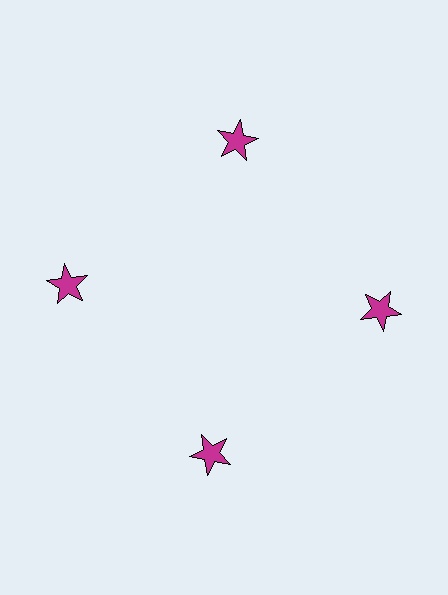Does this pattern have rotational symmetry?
Yes, this pattern has 4-fold rotational symmetry. It looks the same after rotating 90 degrees around the center.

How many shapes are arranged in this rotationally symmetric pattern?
There are 4 shapes, arranged in 4 groups of 1.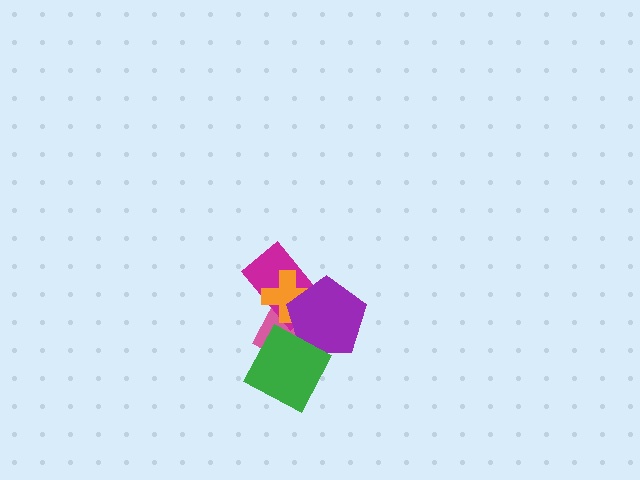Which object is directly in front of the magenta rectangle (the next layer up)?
The orange cross is directly in front of the magenta rectangle.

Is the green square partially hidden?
No, no other shape covers it.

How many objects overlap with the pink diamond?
4 objects overlap with the pink diamond.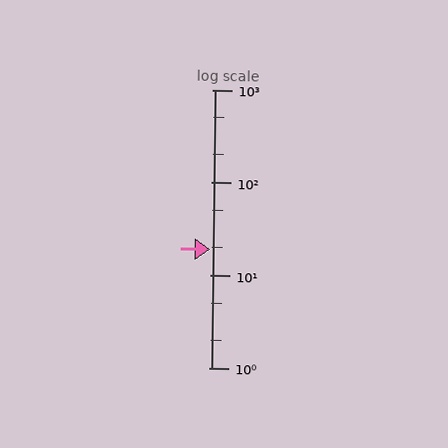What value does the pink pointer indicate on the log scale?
The pointer indicates approximately 19.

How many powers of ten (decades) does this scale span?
The scale spans 3 decades, from 1 to 1000.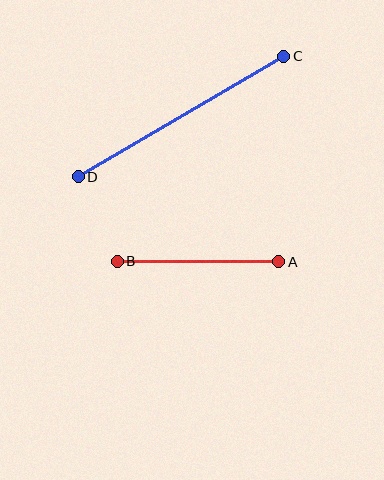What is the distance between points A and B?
The distance is approximately 162 pixels.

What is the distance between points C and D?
The distance is approximately 238 pixels.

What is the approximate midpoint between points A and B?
The midpoint is at approximately (198, 261) pixels.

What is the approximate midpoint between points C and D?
The midpoint is at approximately (181, 116) pixels.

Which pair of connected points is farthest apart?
Points C and D are farthest apart.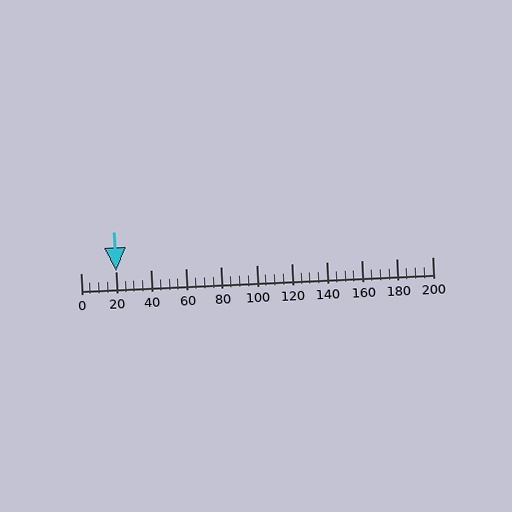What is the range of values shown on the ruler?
The ruler shows values from 0 to 200.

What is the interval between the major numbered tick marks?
The major tick marks are spaced 20 units apart.